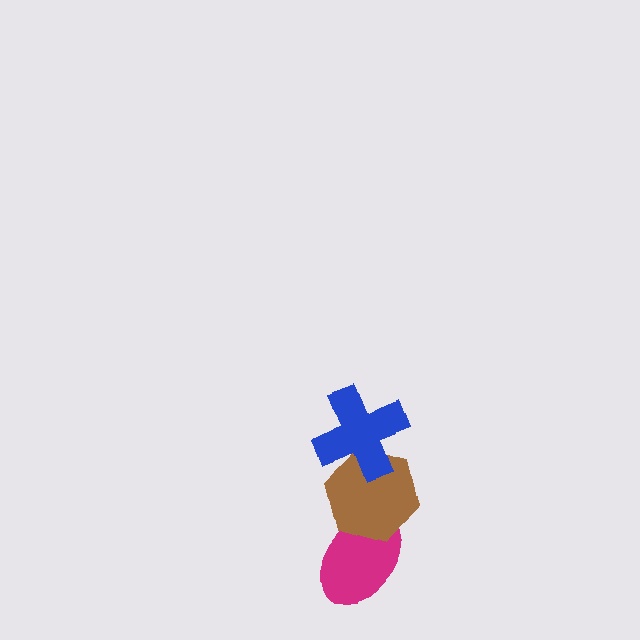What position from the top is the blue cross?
The blue cross is 1st from the top.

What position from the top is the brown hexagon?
The brown hexagon is 2nd from the top.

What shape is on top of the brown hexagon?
The blue cross is on top of the brown hexagon.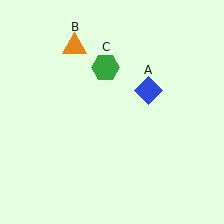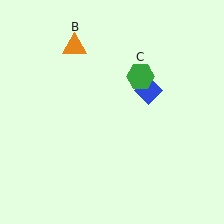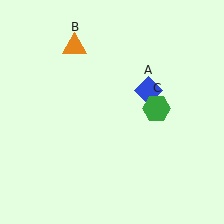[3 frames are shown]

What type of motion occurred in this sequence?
The green hexagon (object C) rotated clockwise around the center of the scene.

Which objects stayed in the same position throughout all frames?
Blue diamond (object A) and orange triangle (object B) remained stationary.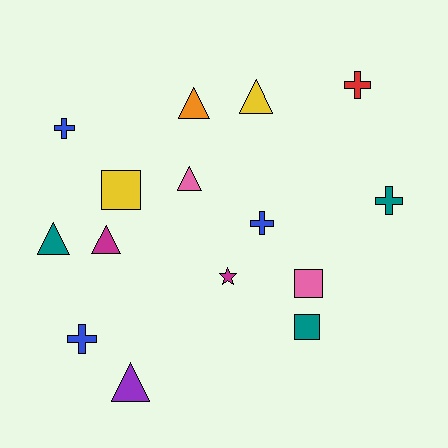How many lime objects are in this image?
There are no lime objects.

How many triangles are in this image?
There are 6 triangles.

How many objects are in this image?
There are 15 objects.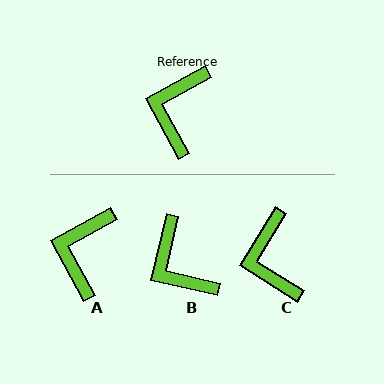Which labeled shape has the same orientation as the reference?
A.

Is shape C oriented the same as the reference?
No, it is off by about 29 degrees.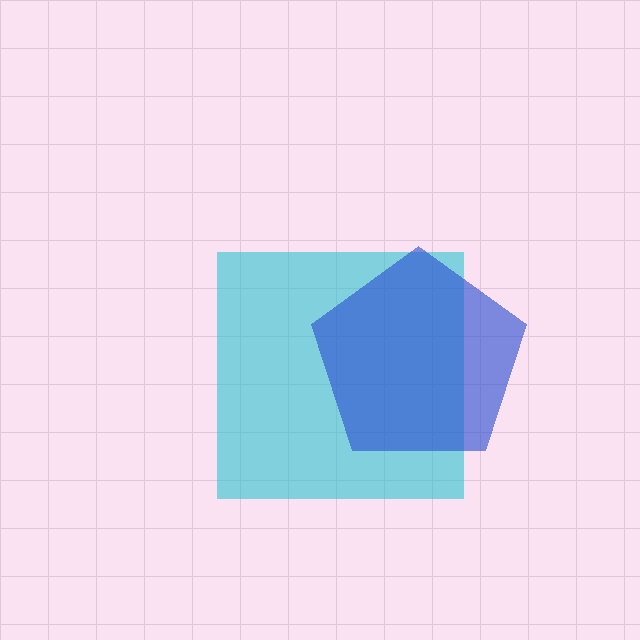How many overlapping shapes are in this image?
There are 2 overlapping shapes in the image.